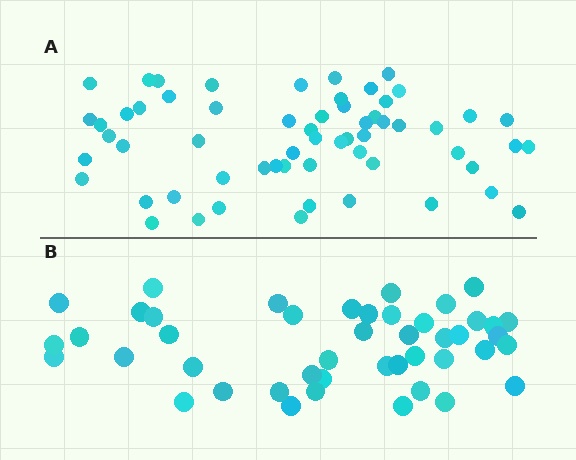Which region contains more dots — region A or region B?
Region A (the top region) has more dots.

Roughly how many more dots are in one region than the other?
Region A has approximately 15 more dots than region B.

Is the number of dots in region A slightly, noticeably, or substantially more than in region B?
Region A has noticeably more, but not dramatically so. The ratio is roughly 1.3 to 1.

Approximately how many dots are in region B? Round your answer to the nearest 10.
About 40 dots. (The exact count is 45, which rounds to 40.)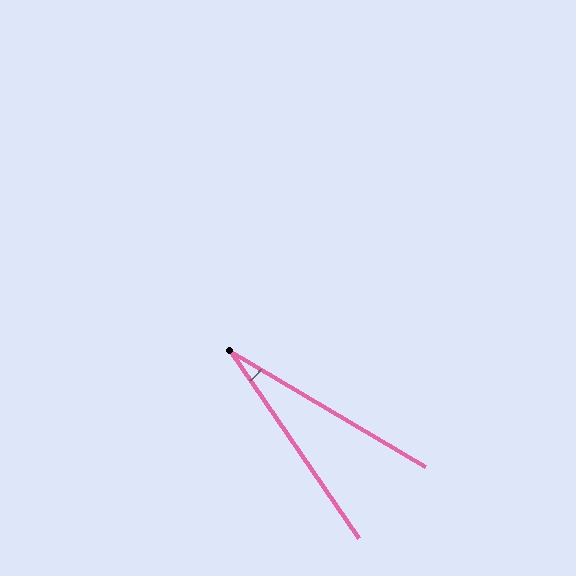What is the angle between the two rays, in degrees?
Approximately 25 degrees.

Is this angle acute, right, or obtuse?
It is acute.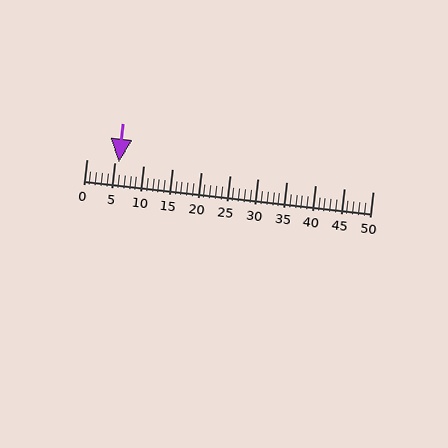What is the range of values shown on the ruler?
The ruler shows values from 0 to 50.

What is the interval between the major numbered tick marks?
The major tick marks are spaced 5 units apart.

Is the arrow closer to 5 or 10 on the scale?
The arrow is closer to 5.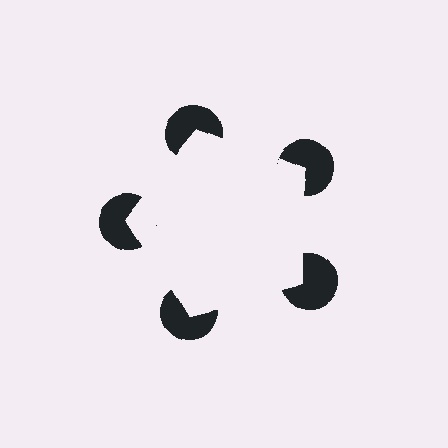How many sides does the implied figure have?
5 sides.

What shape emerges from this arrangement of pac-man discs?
An illusory pentagon — its edges are inferred from the aligned wedge cuts in the pac-man discs, not physically drawn.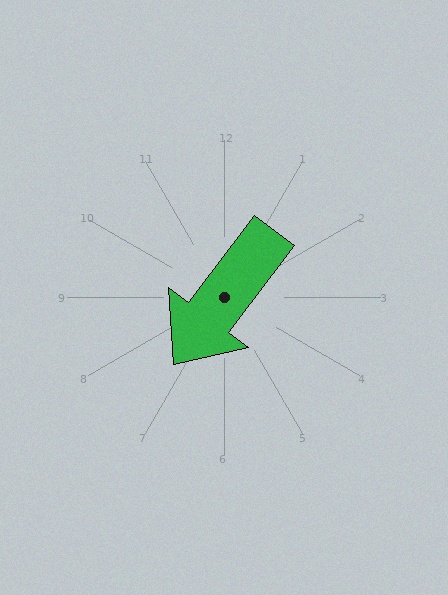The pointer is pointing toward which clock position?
Roughly 7 o'clock.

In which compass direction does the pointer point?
Southwest.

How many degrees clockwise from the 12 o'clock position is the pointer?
Approximately 217 degrees.